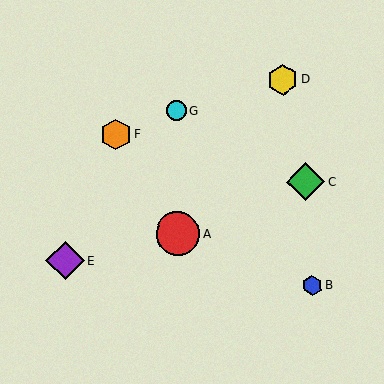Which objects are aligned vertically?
Objects A, G are aligned vertically.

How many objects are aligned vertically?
2 objects (A, G) are aligned vertically.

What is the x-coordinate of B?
Object B is at x≈312.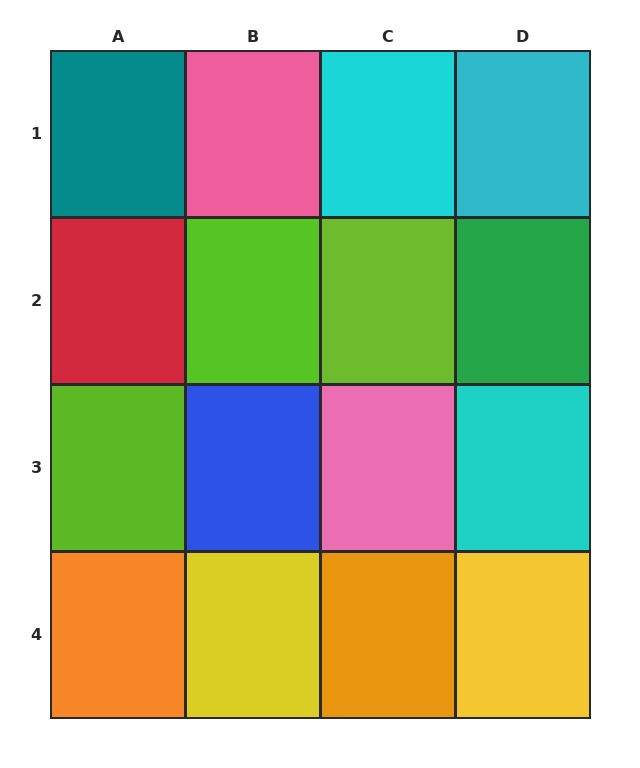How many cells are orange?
2 cells are orange.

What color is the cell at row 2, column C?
Lime.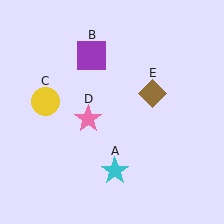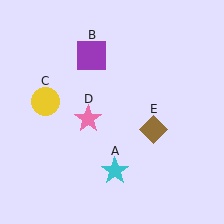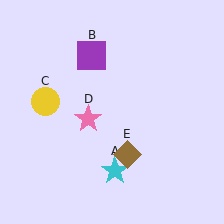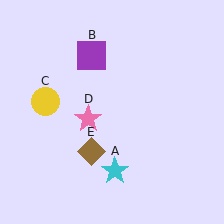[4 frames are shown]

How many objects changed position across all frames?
1 object changed position: brown diamond (object E).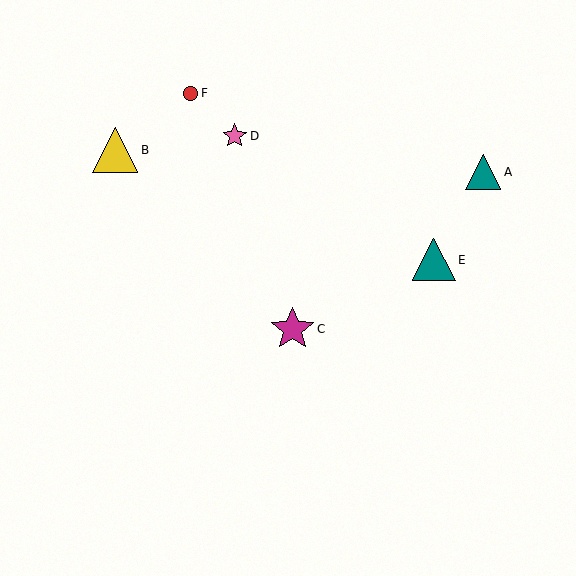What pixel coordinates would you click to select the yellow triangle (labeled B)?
Click at (115, 150) to select the yellow triangle B.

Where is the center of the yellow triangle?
The center of the yellow triangle is at (115, 150).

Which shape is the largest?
The yellow triangle (labeled B) is the largest.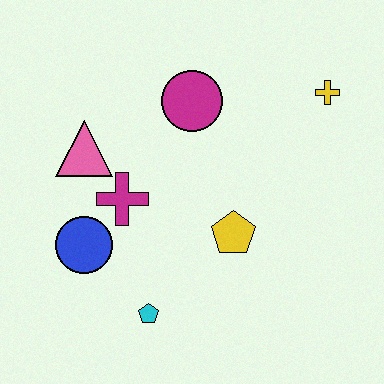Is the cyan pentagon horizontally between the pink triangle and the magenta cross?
No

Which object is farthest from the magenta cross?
The yellow cross is farthest from the magenta cross.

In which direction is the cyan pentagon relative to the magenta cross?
The cyan pentagon is below the magenta cross.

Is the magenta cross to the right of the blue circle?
Yes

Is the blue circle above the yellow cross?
No